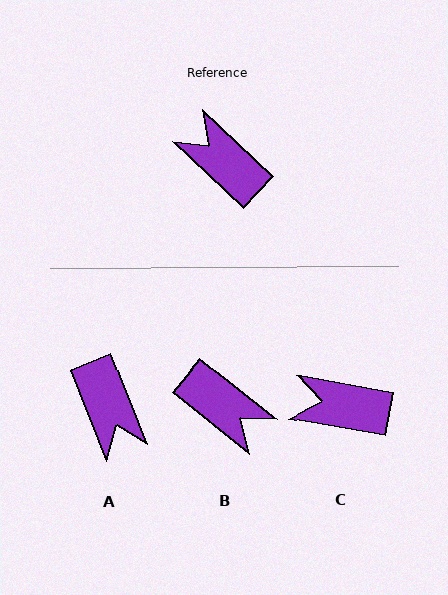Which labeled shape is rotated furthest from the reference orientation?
B, about 176 degrees away.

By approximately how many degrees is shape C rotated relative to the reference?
Approximately 33 degrees counter-clockwise.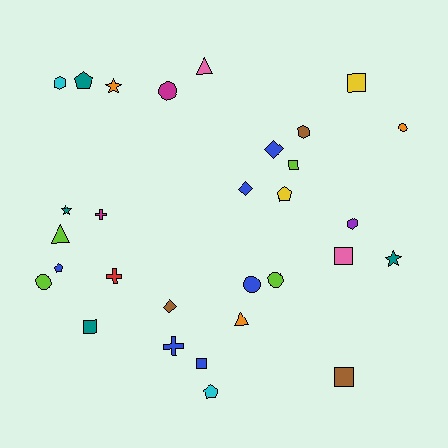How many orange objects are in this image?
There are 3 orange objects.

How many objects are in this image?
There are 30 objects.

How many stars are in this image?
There are 3 stars.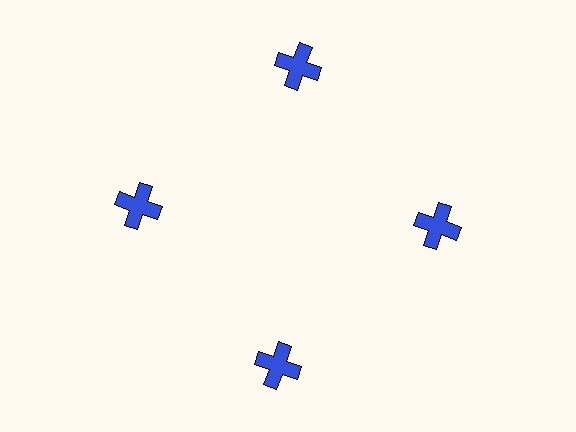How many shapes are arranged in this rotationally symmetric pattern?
There are 4 shapes, arranged in 4 groups of 1.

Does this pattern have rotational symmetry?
Yes, this pattern has 4-fold rotational symmetry. It looks the same after rotating 90 degrees around the center.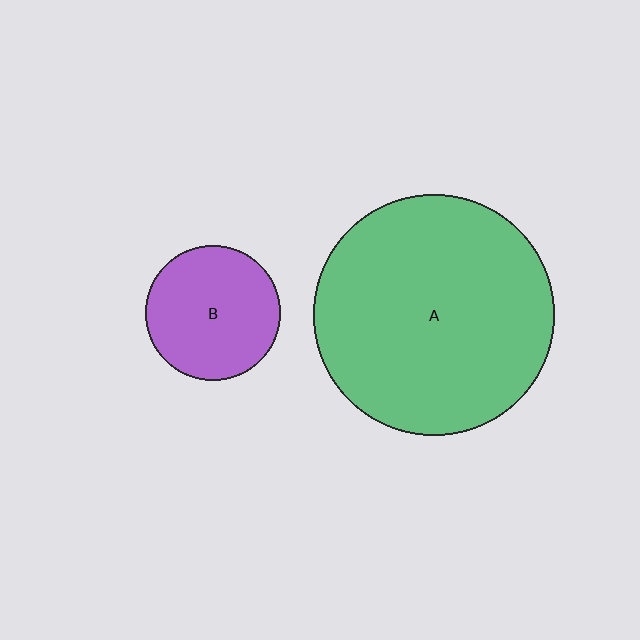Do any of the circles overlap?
No, none of the circles overlap.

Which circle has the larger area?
Circle A (green).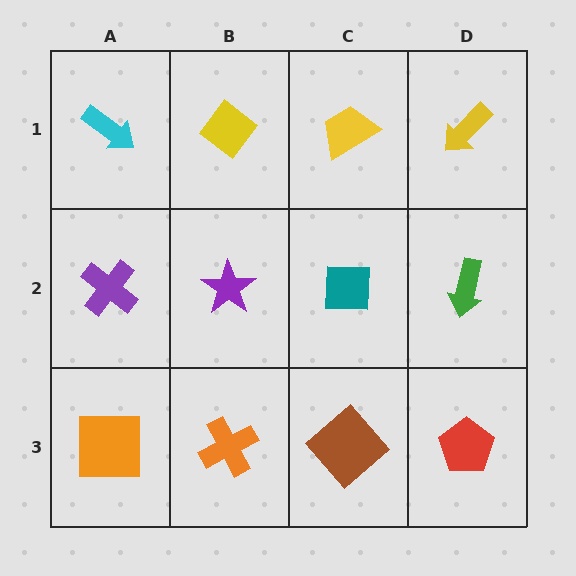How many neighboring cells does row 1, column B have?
3.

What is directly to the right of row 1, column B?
A yellow trapezoid.